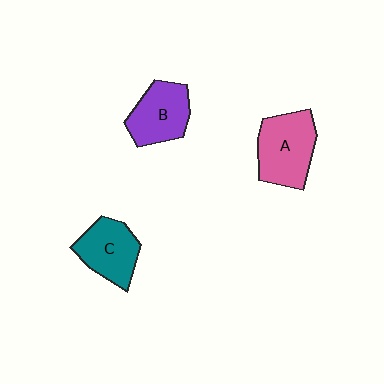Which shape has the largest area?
Shape A (pink).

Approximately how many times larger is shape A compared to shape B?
Approximately 1.2 times.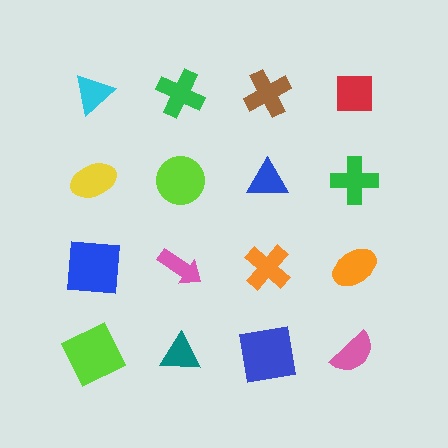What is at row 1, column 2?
A green cross.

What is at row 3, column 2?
A pink arrow.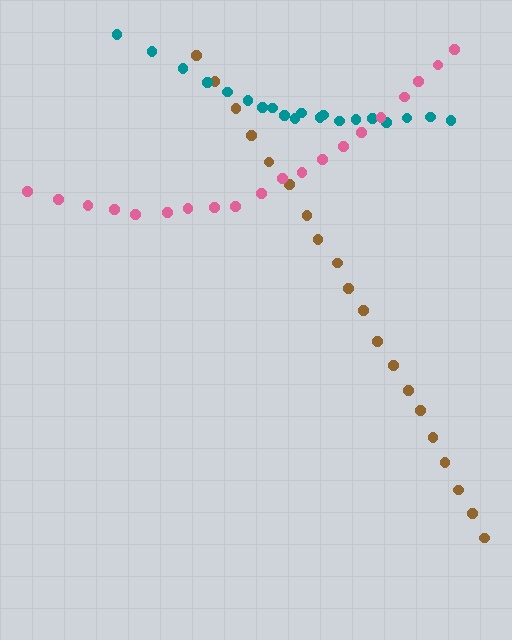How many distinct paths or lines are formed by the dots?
There are 3 distinct paths.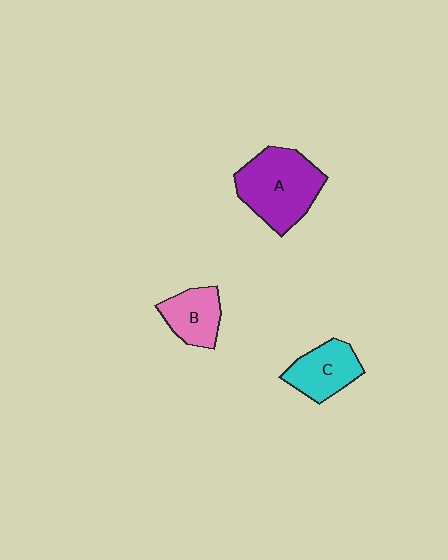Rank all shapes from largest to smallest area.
From largest to smallest: A (purple), C (cyan), B (pink).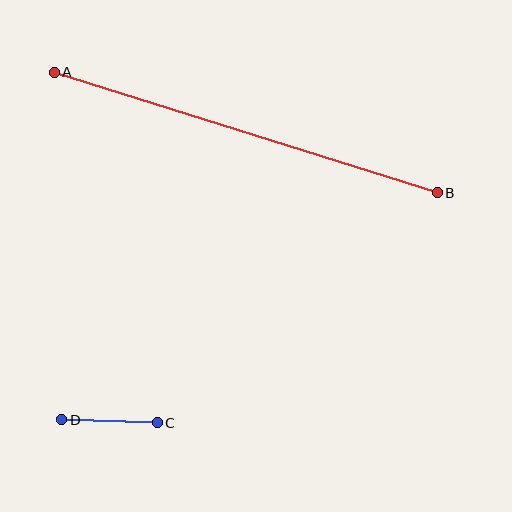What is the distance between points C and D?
The distance is approximately 96 pixels.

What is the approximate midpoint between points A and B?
The midpoint is at approximately (246, 132) pixels.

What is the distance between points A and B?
The distance is approximately 401 pixels.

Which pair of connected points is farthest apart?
Points A and B are farthest apart.